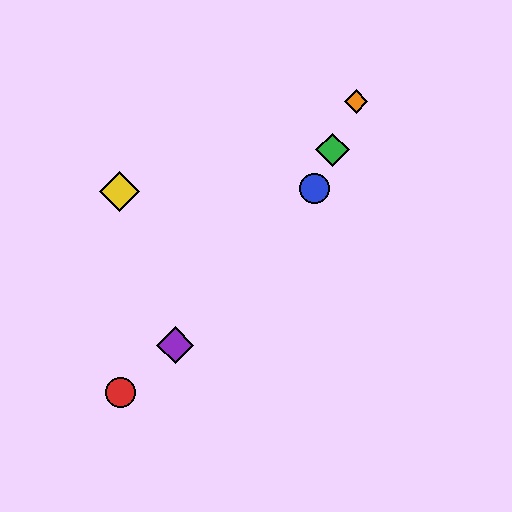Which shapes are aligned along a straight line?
The blue circle, the green diamond, the orange diamond are aligned along a straight line.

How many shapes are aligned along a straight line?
3 shapes (the blue circle, the green diamond, the orange diamond) are aligned along a straight line.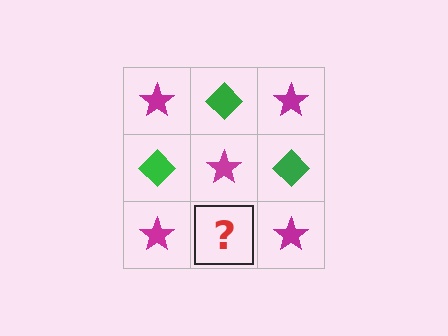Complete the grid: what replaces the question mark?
The question mark should be replaced with a green diamond.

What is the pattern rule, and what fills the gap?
The rule is that it alternates magenta star and green diamond in a checkerboard pattern. The gap should be filled with a green diamond.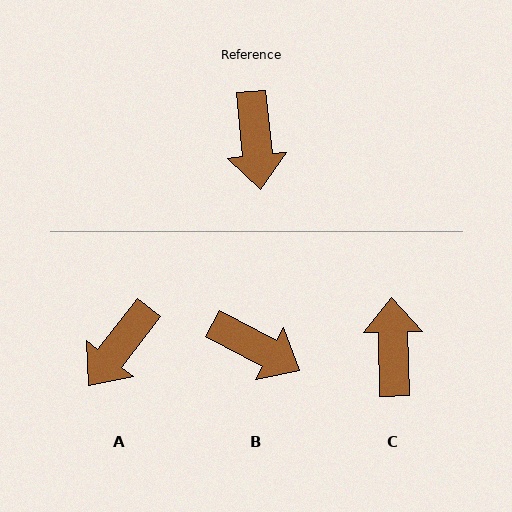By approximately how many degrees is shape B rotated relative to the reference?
Approximately 56 degrees counter-clockwise.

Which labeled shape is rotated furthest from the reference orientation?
C, about 176 degrees away.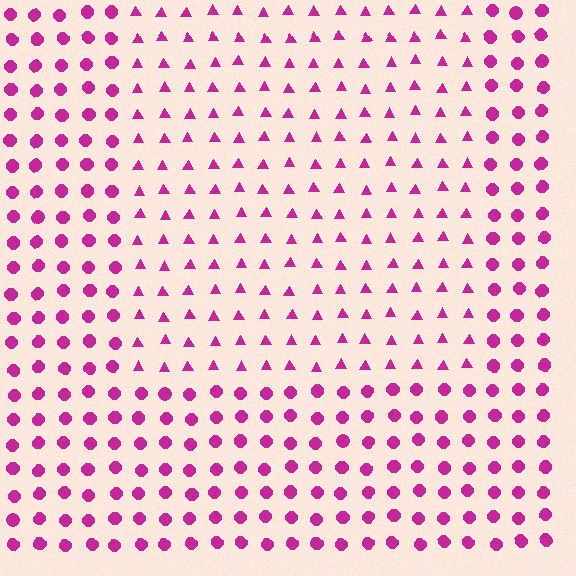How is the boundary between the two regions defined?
The boundary is defined by a change in element shape: triangles inside vs. circles outside. All elements share the same color and spacing.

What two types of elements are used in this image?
The image uses triangles inside the rectangle region and circles outside it.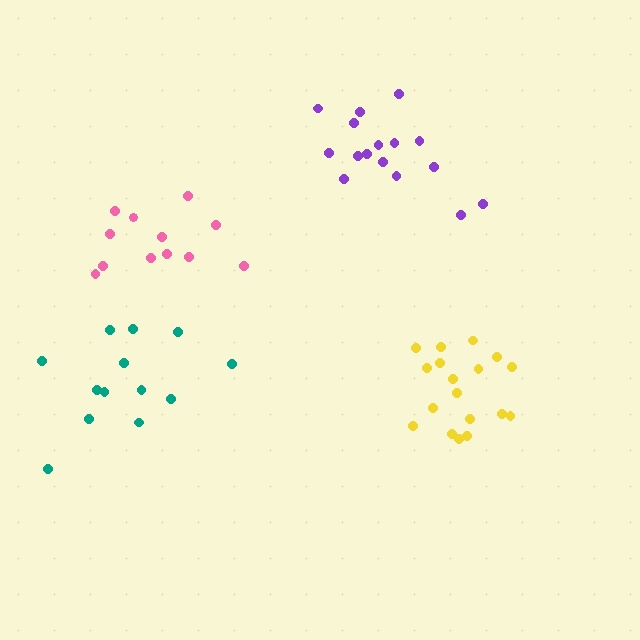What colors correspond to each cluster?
The clusters are colored: pink, purple, teal, yellow.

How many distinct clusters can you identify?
There are 4 distinct clusters.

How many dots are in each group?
Group 1: 12 dots, Group 2: 16 dots, Group 3: 13 dots, Group 4: 18 dots (59 total).